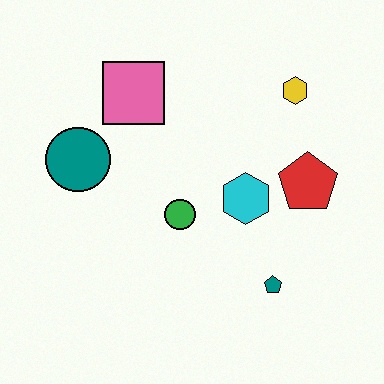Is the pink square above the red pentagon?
Yes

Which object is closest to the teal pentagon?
The cyan hexagon is closest to the teal pentagon.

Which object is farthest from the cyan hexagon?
The teal circle is farthest from the cyan hexagon.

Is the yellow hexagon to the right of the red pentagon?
No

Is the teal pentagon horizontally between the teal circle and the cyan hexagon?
No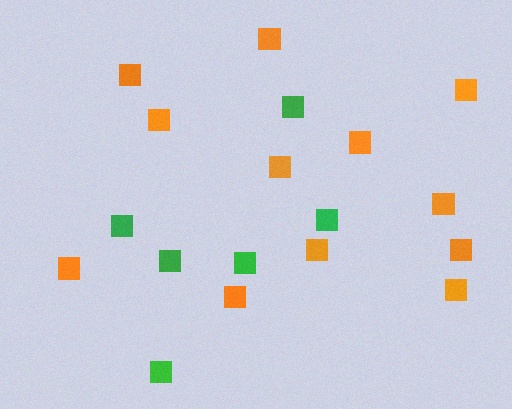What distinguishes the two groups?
There are 2 groups: one group of orange squares (12) and one group of green squares (6).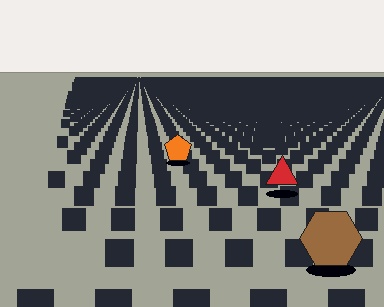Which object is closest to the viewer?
The brown hexagon is closest. The texture marks near it are larger and more spread out.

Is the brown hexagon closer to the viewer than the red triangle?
Yes. The brown hexagon is closer — you can tell from the texture gradient: the ground texture is coarser near it.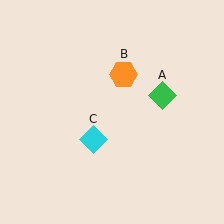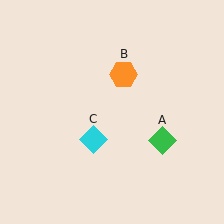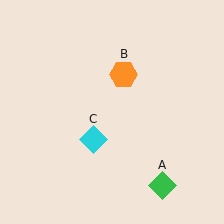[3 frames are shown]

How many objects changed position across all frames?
1 object changed position: green diamond (object A).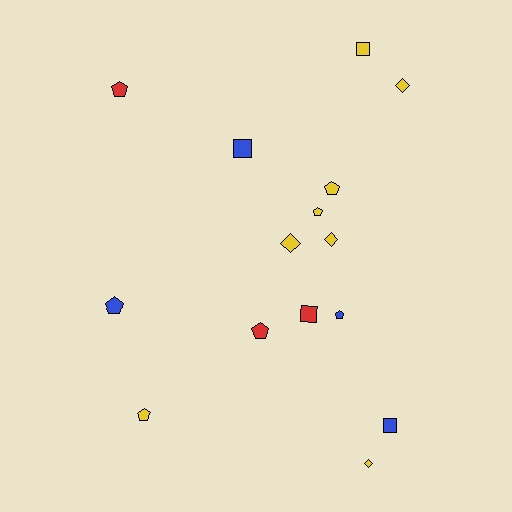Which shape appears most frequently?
Pentagon, with 7 objects.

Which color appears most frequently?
Yellow, with 8 objects.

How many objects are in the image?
There are 15 objects.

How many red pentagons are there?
There are 2 red pentagons.